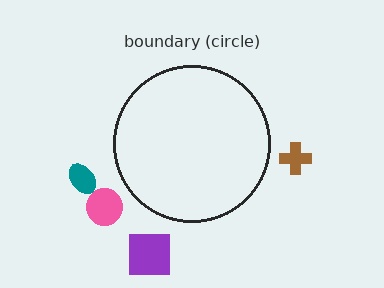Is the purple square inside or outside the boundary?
Outside.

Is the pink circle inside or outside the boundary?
Outside.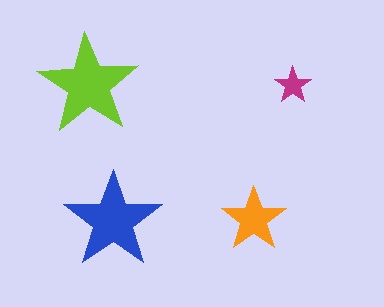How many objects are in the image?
There are 4 objects in the image.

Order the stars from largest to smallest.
the lime one, the blue one, the orange one, the magenta one.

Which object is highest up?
The lime star is topmost.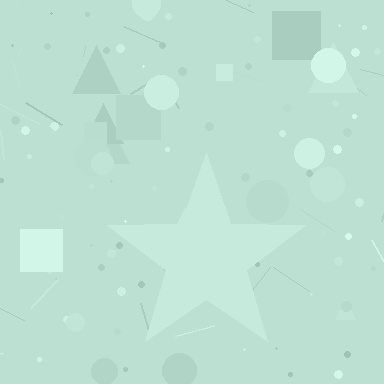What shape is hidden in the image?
A star is hidden in the image.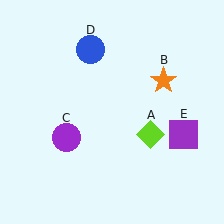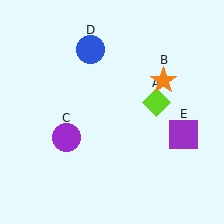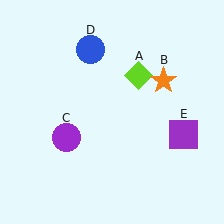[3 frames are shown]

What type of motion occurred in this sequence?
The lime diamond (object A) rotated counterclockwise around the center of the scene.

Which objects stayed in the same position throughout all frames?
Orange star (object B) and purple circle (object C) and blue circle (object D) and purple square (object E) remained stationary.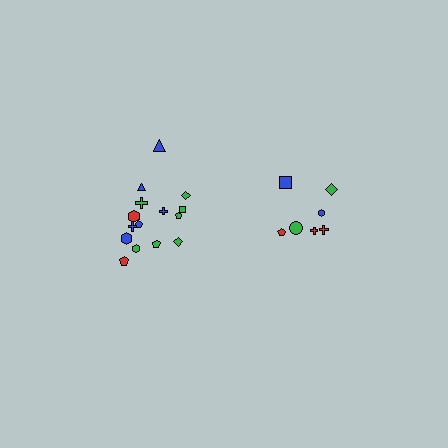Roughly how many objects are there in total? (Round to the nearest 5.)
Roughly 20 objects in total.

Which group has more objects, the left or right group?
The left group.